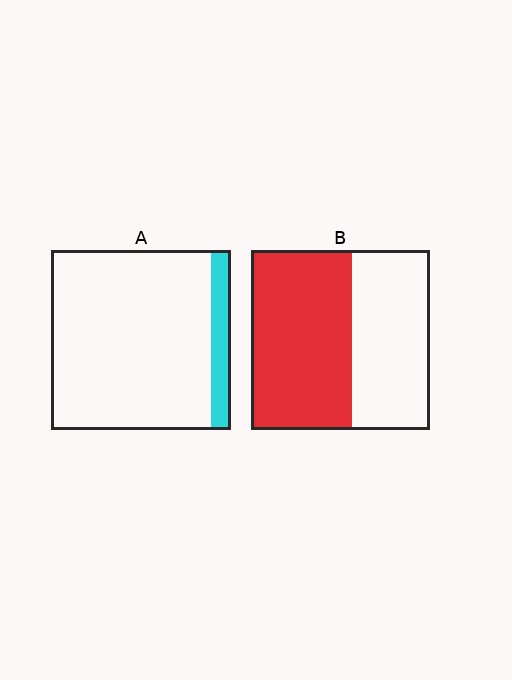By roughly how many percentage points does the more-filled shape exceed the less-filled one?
By roughly 45 percentage points (B over A).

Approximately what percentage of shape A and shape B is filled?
A is approximately 10% and B is approximately 55%.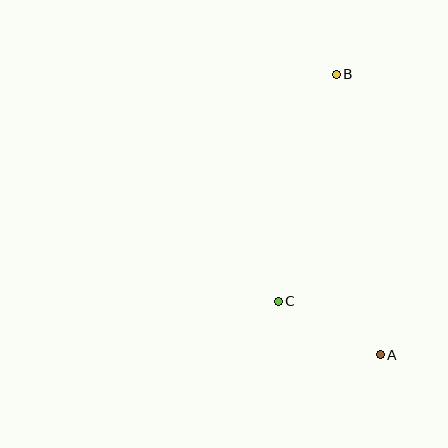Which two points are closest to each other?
Points A and C are closest to each other.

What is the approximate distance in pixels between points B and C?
The distance between B and C is approximately 234 pixels.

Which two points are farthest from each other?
Points A and B are farthest from each other.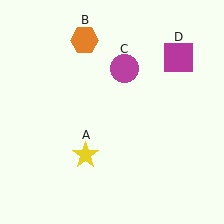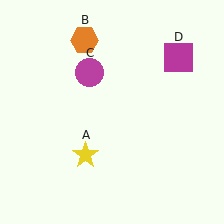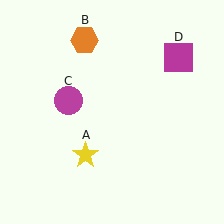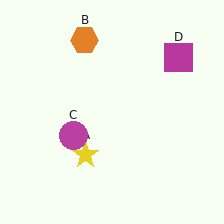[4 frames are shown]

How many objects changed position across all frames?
1 object changed position: magenta circle (object C).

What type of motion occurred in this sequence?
The magenta circle (object C) rotated counterclockwise around the center of the scene.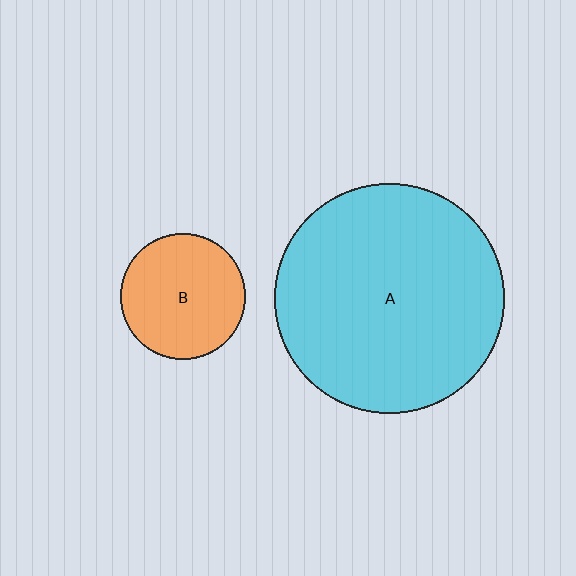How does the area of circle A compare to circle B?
Approximately 3.4 times.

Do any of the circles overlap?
No, none of the circles overlap.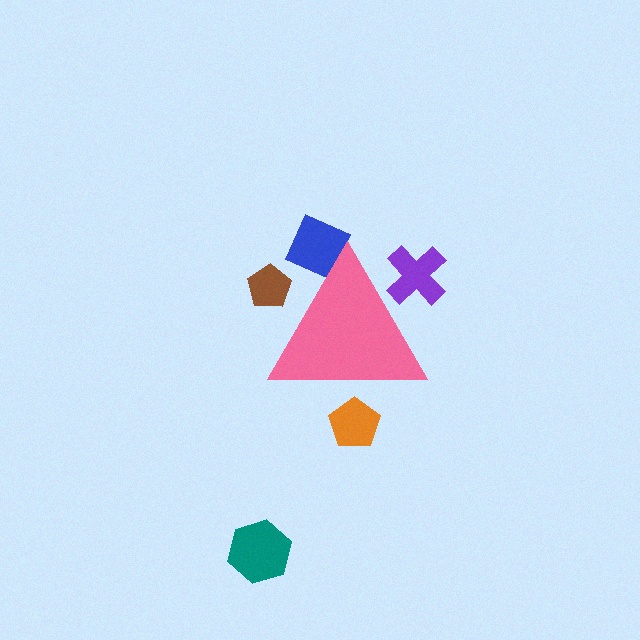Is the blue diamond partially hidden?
Yes, the blue diamond is partially hidden behind the pink triangle.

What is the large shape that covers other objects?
A pink triangle.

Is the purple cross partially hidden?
Yes, the purple cross is partially hidden behind the pink triangle.